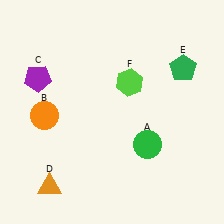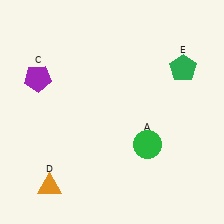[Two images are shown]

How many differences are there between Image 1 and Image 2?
There are 2 differences between the two images.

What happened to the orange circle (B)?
The orange circle (B) was removed in Image 2. It was in the bottom-left area of Image 1.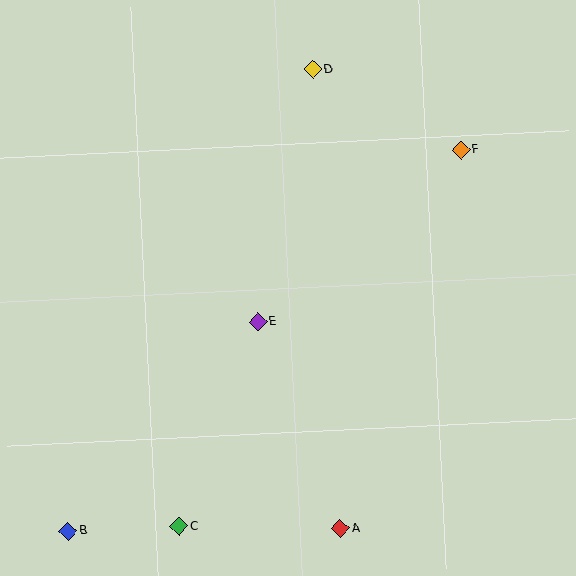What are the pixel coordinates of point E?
Point E is at (258, 322).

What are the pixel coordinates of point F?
Point F is at (461, 150).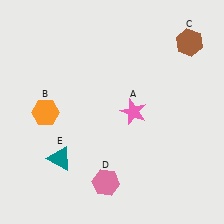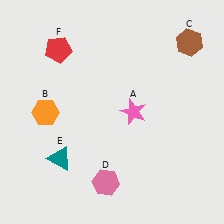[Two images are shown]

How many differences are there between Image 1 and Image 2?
There is 1 difference between the two images.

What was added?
A red pentagon (F) was added in Image 2.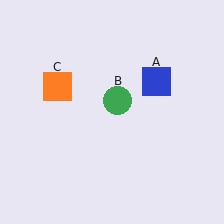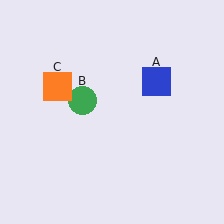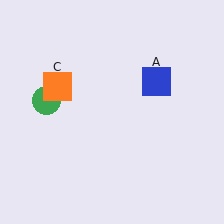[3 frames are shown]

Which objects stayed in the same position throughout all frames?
Blue square (object A) and orange square (object C) remained stationary.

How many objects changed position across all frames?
1 object changed position: green circle (object B).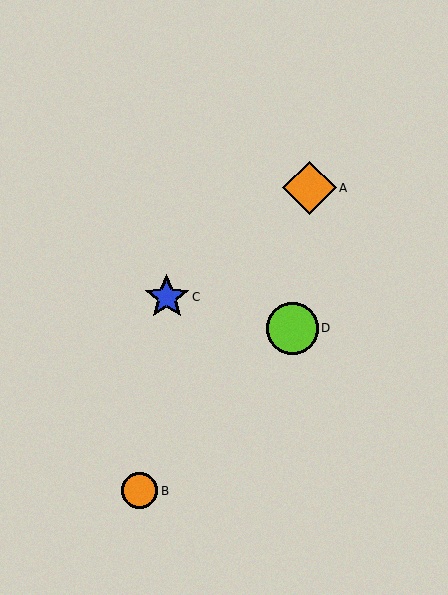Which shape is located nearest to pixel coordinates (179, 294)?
The blue star (labeled C) at (167, 297) is nearest to that location.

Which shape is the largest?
The orange diamond (labeled A) is the largest.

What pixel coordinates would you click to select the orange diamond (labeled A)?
Click at (309, 188) to select the orange diamond A.